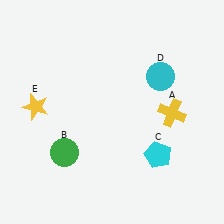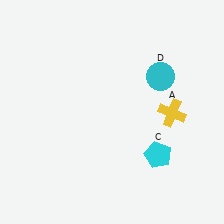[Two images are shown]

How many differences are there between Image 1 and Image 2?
There are 2 differences between the two images.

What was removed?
The green circle (B), the yellow star (E) were removed in Image 2.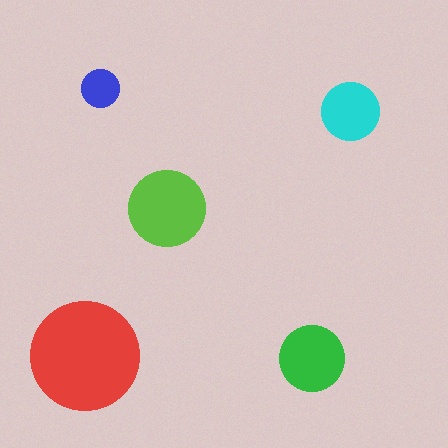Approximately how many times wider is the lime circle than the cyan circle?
About 1.5 times wider.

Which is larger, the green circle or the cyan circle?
The green one.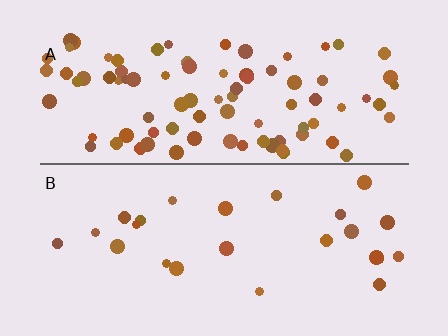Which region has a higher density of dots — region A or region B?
A (the top).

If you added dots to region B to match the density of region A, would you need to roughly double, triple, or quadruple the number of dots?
Approximately quadruple.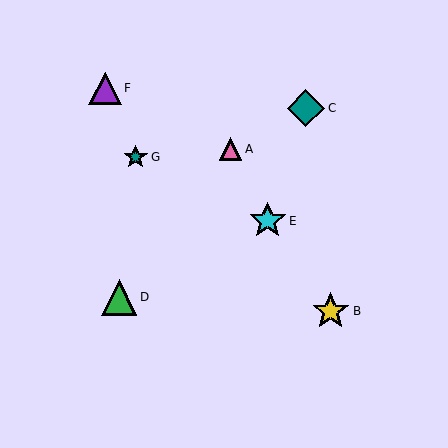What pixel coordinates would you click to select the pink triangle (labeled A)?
Click at (230, 149) to select the pink triangle A.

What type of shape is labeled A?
Shape A is a pink triangle.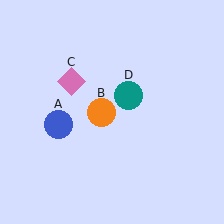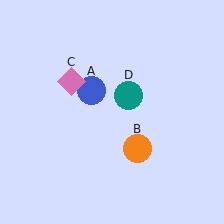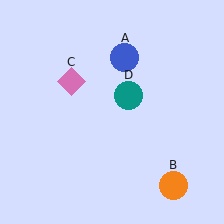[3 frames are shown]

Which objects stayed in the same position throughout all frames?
Pink diamond (object C) and teal circle (object D) remained stationary.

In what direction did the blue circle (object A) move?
The blue circle (object A) moved up and to the right.